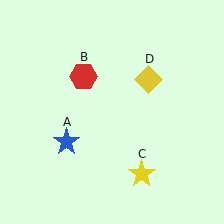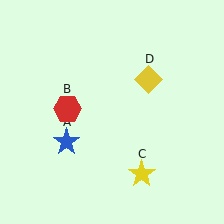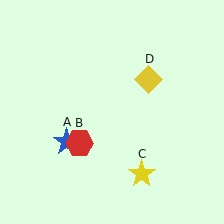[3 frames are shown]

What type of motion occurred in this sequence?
The red hexagon (object B) rotated counterclockwise around the center of the scene.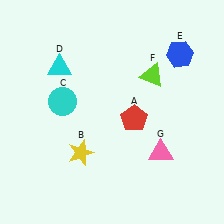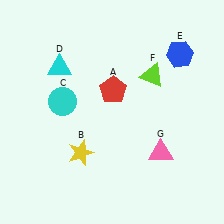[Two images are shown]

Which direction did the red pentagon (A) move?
The red pentagon (A) moved up.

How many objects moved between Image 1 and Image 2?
1 object moved between the two images.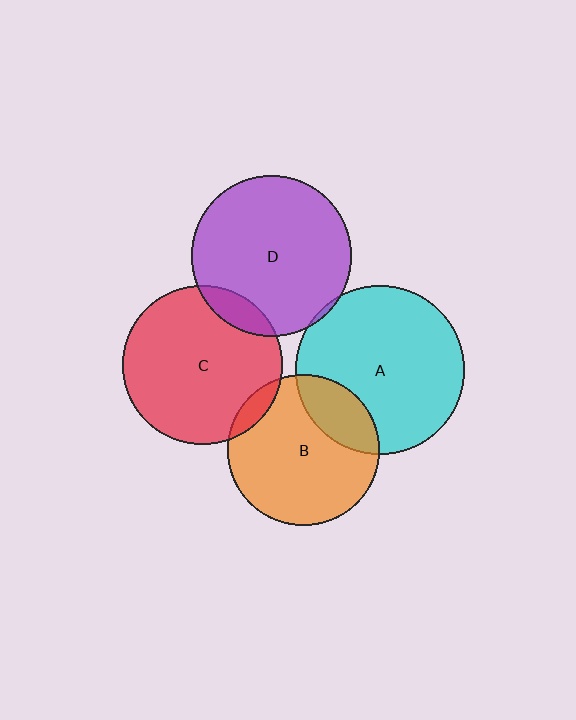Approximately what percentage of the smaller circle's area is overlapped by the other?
Approximately 10%.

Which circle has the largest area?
Circle A (cyan).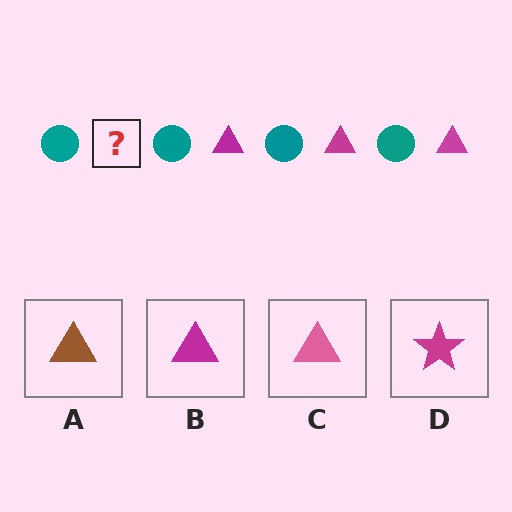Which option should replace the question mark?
Option B.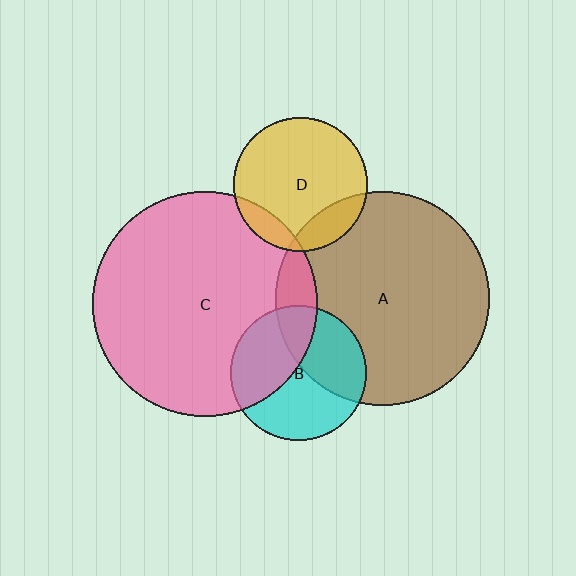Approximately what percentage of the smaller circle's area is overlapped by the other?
Approximately 40%.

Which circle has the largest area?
Circle C (pink).